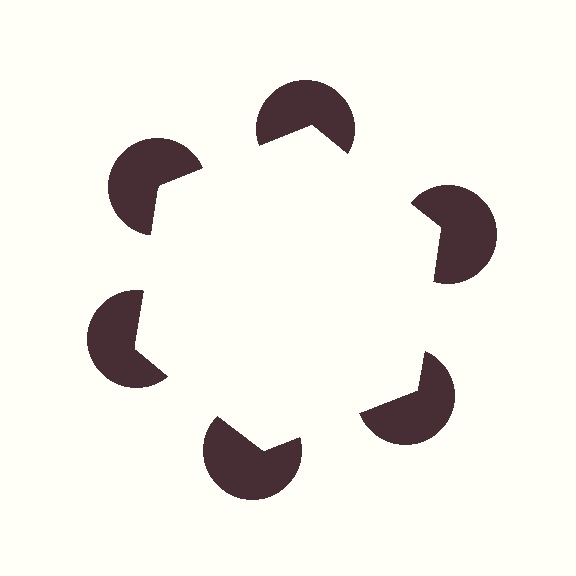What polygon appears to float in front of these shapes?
An illusory hexagon — its edges are inferred from the aligned wedge cuts in the pac-man discs, not physically drawn.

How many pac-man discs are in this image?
There are 6 — one at each vertex of the illusory hexagon.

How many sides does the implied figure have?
6 sides.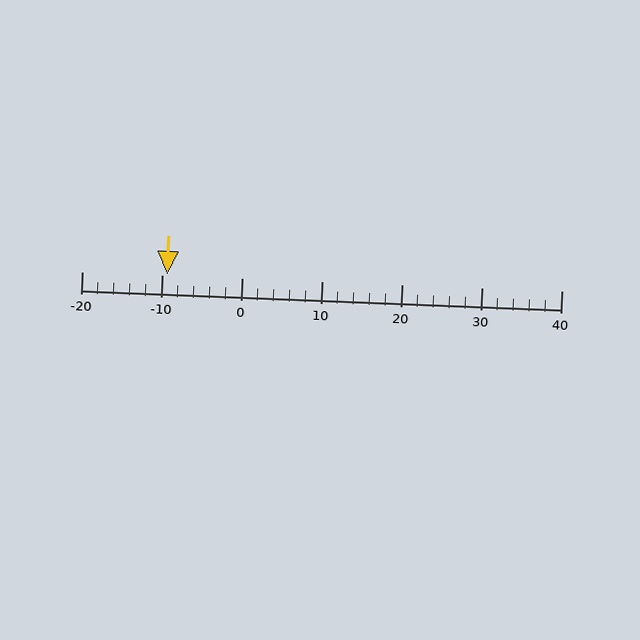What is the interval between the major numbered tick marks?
The major tick marks are spaced 10 units apart.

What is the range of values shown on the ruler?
The ruler shows values from -20 to 40.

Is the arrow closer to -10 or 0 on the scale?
The arrow is closer to -10.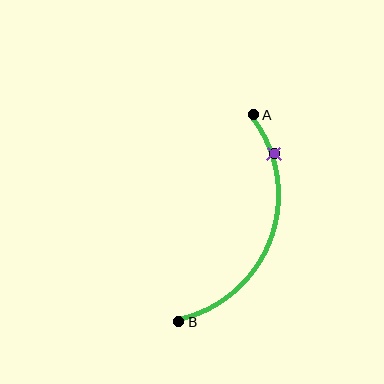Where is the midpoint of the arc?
The arc midpoint is the point on the curve farthest from the straight line joining A and B. It sits to the right of that line.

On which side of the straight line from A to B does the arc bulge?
The arc bulges to the right of the straight line connecting A and B.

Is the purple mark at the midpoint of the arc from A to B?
No. The purple mark lies on the arc but is closer to endpoint A. The arc midpoint would be at the point on the curve equidistant along the arc from both A and B.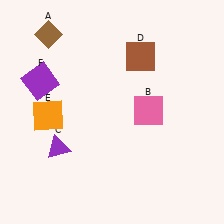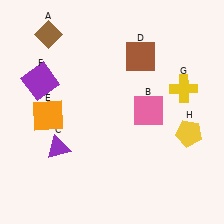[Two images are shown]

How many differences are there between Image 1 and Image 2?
There are 2 differences between the two images.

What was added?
A yellow cross (G), a yellow pentagon (H) were added in Image 2.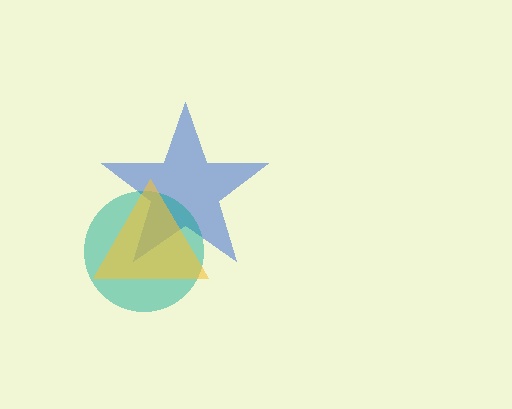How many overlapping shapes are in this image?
There are 3 overlapping shapes in the image.